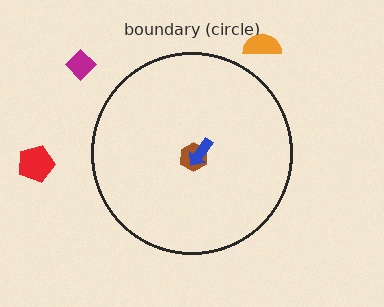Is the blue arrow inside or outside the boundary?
Inside.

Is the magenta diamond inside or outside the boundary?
Outside.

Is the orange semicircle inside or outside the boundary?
Outside.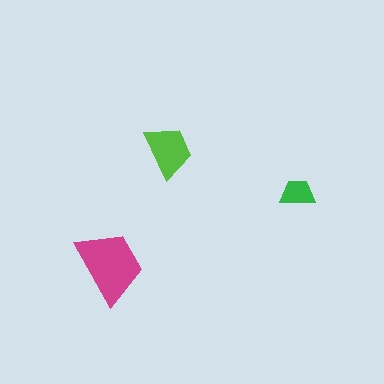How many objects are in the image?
There are 3 objects in the image.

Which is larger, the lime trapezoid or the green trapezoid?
The lime one.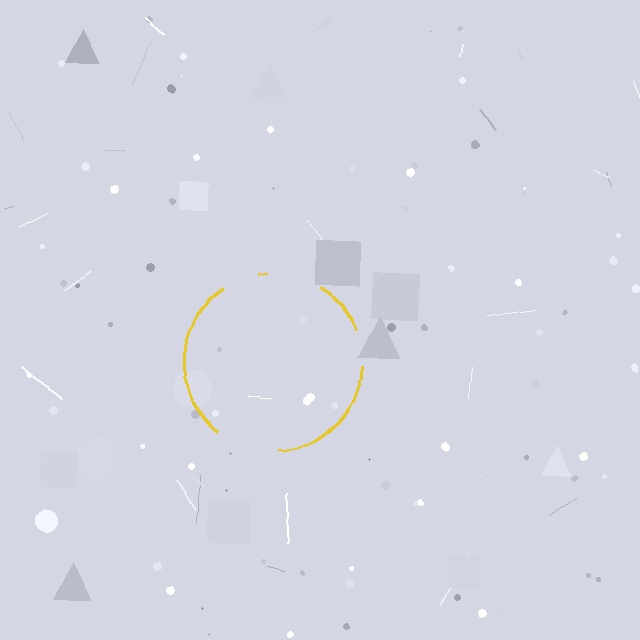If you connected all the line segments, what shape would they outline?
They would outline a circle.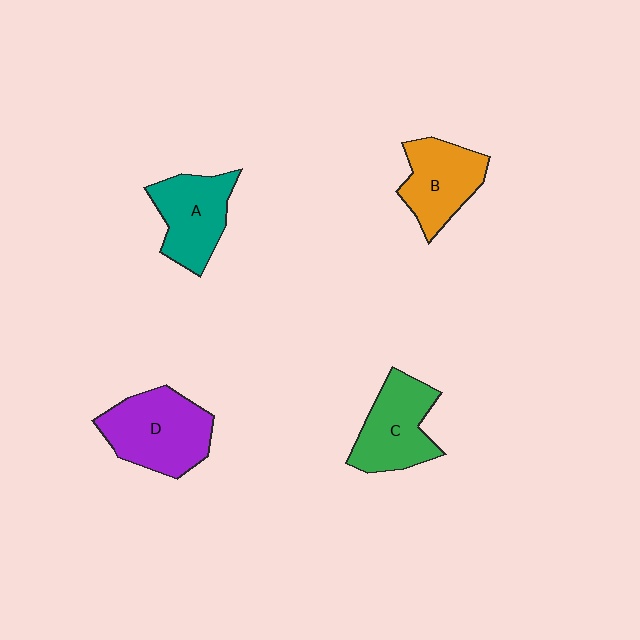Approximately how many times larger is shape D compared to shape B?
Approximately 1.3 times.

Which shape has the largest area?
Shape D (purple).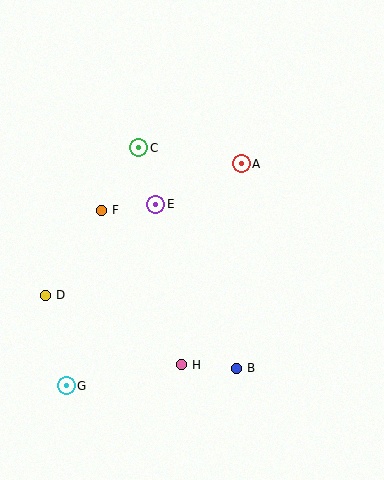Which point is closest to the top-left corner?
Point C is closest to the top-left corner.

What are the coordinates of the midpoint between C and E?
The midpoint between C and E is at (147, 176).